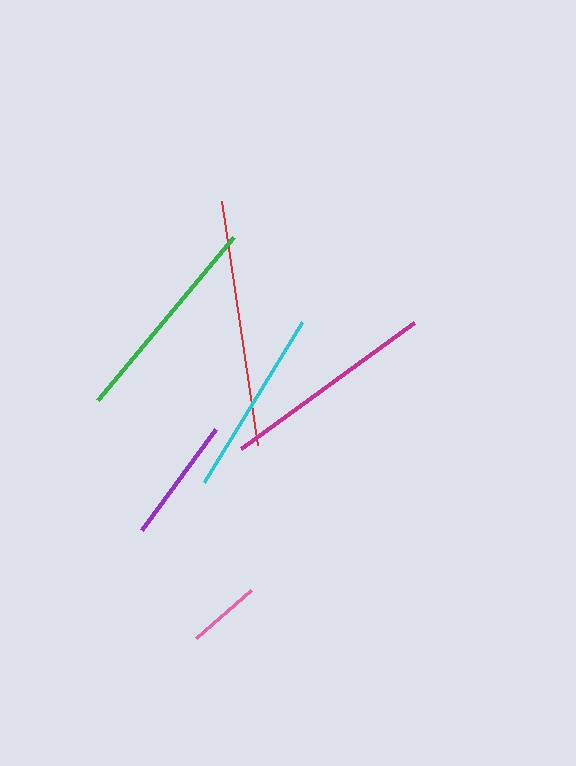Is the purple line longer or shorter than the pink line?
The purple line is longer than the pink line.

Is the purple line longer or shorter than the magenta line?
The magenta line is longer than the purple line.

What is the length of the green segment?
The green segment is approximately 212 pixels long.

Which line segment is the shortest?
The pink line is the shortest at approximately 73 pixels.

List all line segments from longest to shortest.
From longest to shortest: red, magenta, green, cyan, purple, pink.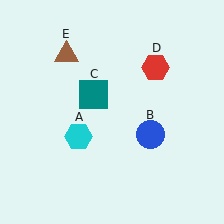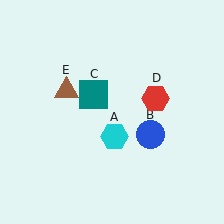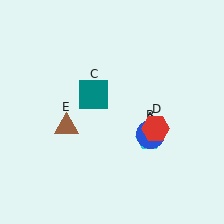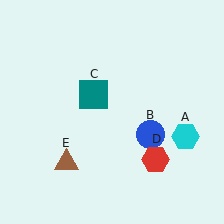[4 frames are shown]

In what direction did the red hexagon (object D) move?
The red hexagon (object D) moved down.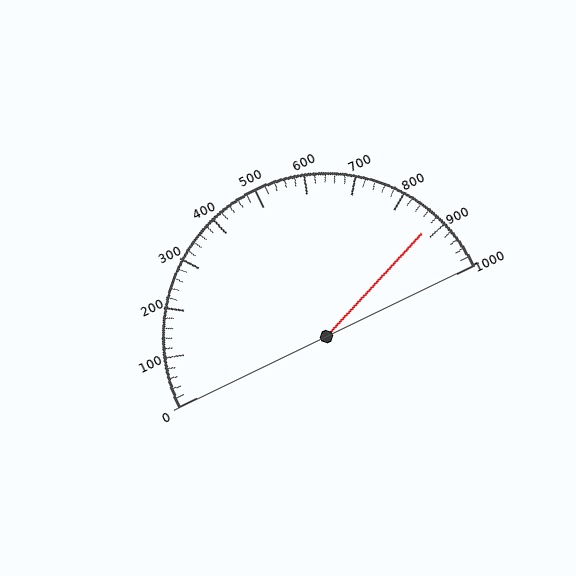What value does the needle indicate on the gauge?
The needle indicates approximately 880.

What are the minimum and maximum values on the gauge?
The gauge ranges from 0 to 1000.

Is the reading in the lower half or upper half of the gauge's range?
The reading is in the upper half of the range (0 to 1000).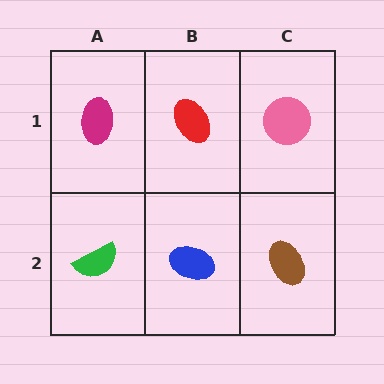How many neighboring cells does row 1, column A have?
2.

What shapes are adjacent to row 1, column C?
A brown ellipse (row 2, column C), a red ellipse (row 1, column B).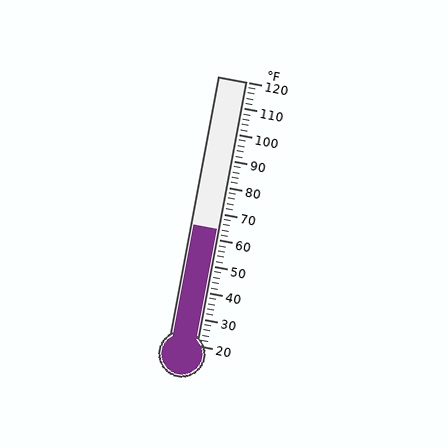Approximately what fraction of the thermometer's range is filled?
The thermometer is filled to approximately 45% of its range.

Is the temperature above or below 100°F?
The temperature is below 100°F.